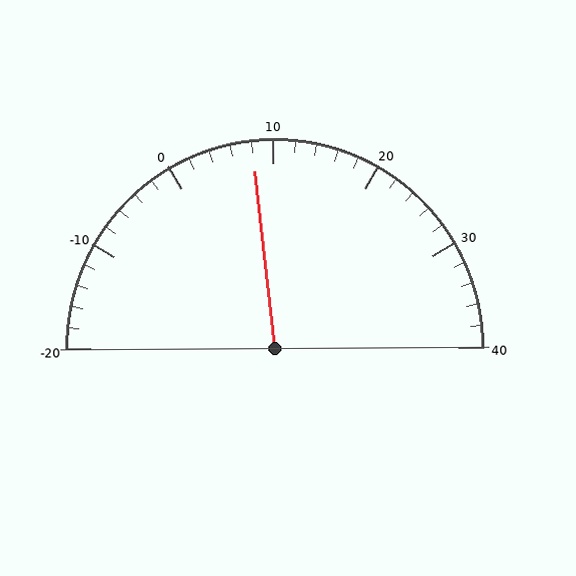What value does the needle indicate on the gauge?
The needle indicates approximately 8.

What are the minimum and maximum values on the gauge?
The gauge ranges from -20 to 40.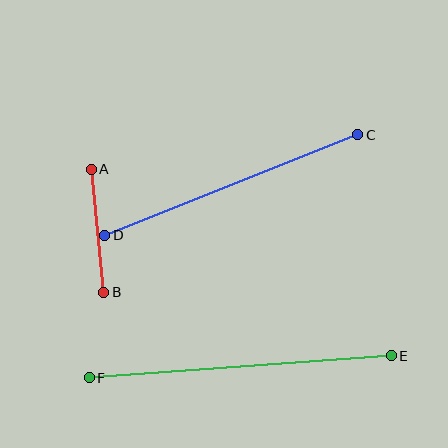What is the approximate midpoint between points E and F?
The midpoint is at approximately (240, 367) pixels.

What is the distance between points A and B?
The distance is approximately 124 pixels.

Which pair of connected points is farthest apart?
Points E and F are farthest apart.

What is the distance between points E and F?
The distance is approximately 302 pixels.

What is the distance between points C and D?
The distance is approximately 272 pixels.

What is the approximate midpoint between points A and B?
The midpoint is at approximately (98, 231) pixels.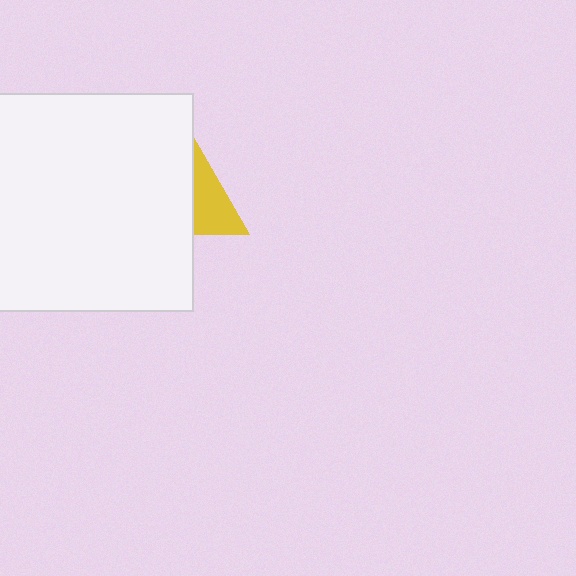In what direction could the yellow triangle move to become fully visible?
The yellow triangle could move right. That would shift it out from behind the white square entirely.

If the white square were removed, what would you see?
You would see the complete yellow triangle.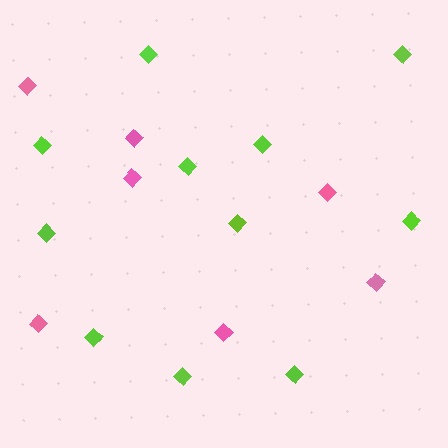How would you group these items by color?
There are 2 groups: one group of lime diamonds (11) and one group of pink diamonds (7).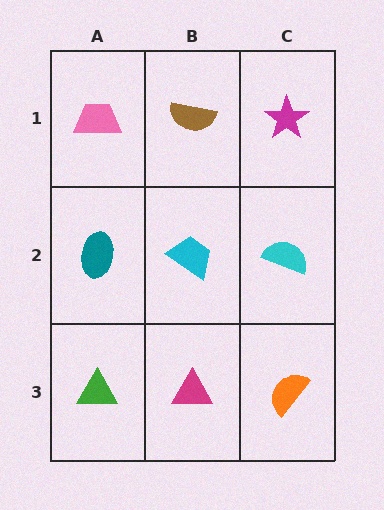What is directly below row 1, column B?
A cyan trapezoid.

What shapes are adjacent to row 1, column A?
A teal ellipse (row 2, column A), a brown semicircle (row 1, column B).